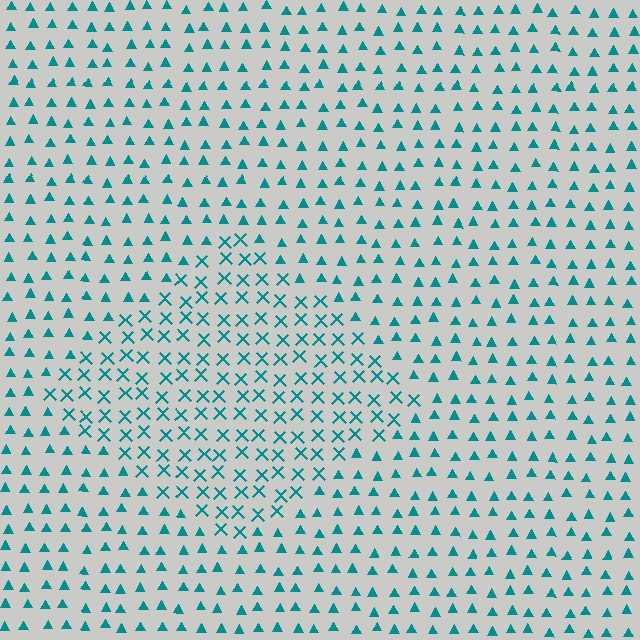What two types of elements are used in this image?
The image uses X marks inside the diamond region and triangles outside it.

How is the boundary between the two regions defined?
The boundary is defined by a change in element shape: X marks inside vs. triangles outside. All elements share the same color and spacing.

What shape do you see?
I see a diamond.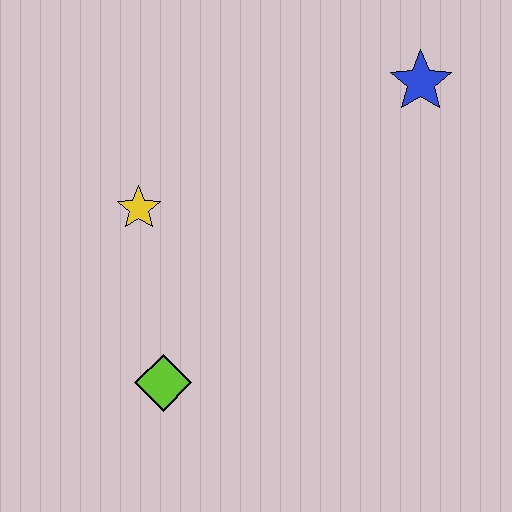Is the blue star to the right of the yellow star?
Yes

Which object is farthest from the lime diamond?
The blue star is farthest from the lime diamond.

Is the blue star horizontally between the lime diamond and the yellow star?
No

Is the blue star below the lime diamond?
No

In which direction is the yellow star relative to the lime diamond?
The yellow star is above the lime diamond.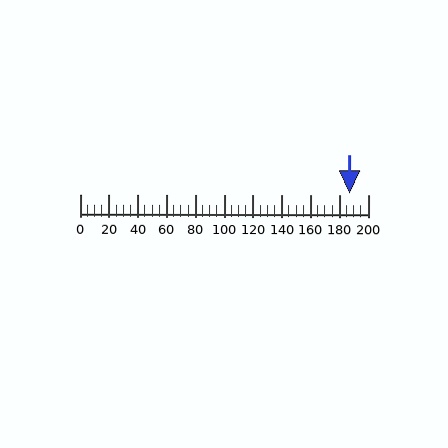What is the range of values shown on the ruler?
The ruler shows values from 0 to 200.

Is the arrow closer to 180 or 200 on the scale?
The arrow is closer to 180.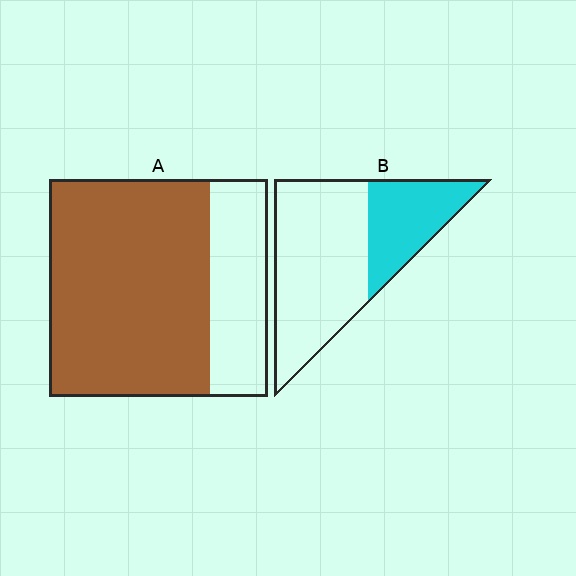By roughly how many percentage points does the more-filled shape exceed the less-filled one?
By roughly 40 percentage points (A over B).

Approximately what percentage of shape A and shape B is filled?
A is approximately 75% and B is approximately 30%.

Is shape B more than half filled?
No.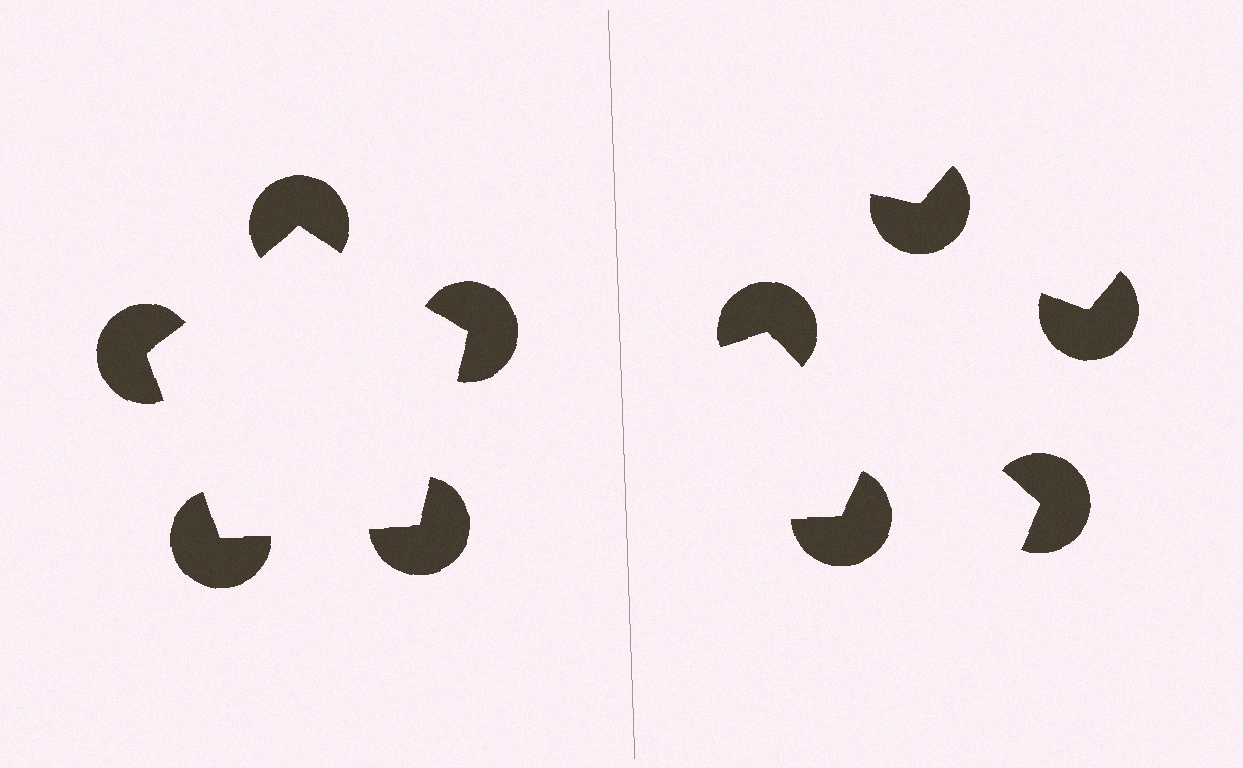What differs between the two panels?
The pac-man discs are positioned identically on both sides; only the wedge orientations differ. On the left they align to a pentagon; on the right they are misaligned.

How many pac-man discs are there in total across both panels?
10 — 5 on each side.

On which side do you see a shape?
An illusory pentagon appears on the left side. On the right side the wedge cuts are rotated, so no coherent shape forms.